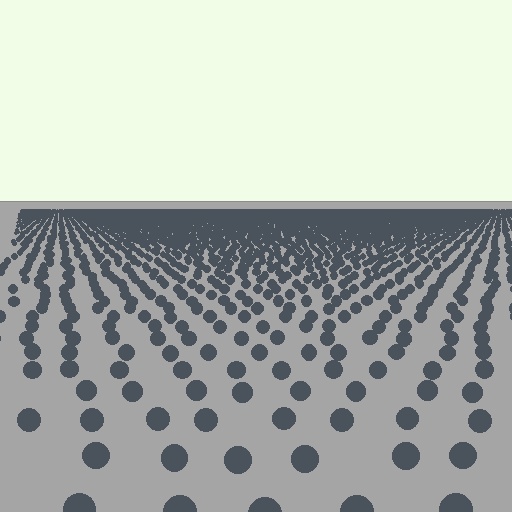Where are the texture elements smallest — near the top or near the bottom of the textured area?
Near the top.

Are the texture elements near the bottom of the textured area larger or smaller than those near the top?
Larger. Near the bottom, elements are closer to the viewer and appear at a bigger on-screen size.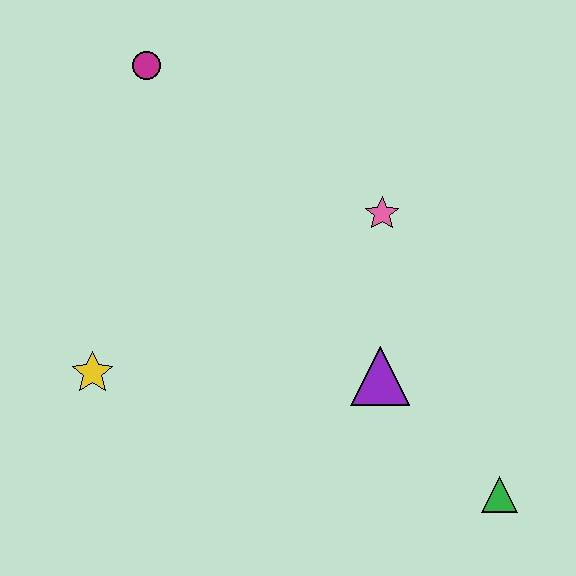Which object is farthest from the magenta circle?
The green triangle is farthest from the magenta circle.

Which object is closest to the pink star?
The purple triangle is closest to the pink star.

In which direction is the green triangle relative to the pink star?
The green triangle is below the pink star.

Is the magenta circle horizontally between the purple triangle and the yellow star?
Yes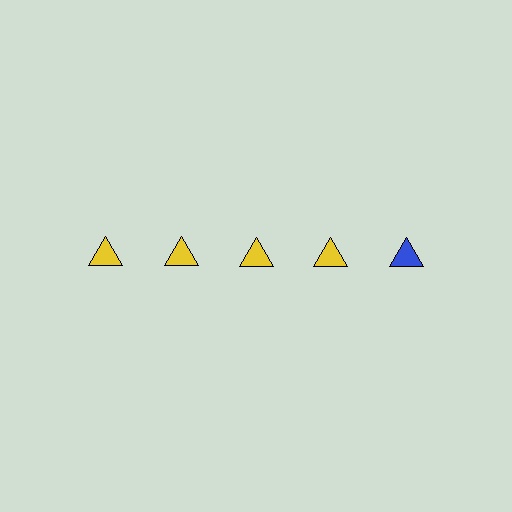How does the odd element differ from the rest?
It has a different color: blue instead of yellow.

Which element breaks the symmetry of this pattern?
The blue triangle in the top row, rightmost column breaks the symmetry. All other shapes are yellow triangles.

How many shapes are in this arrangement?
There are 5 shapes arranged in a grid pattern.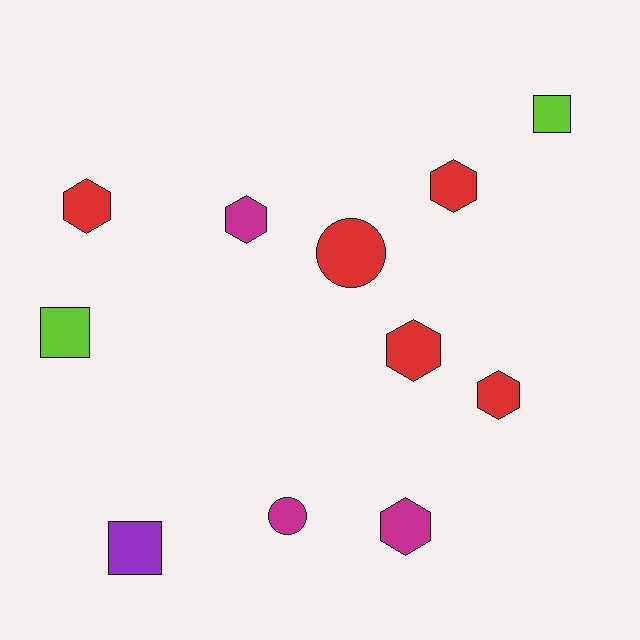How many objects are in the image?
There are 11 objects.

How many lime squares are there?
There are 2 lime squares.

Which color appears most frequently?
Red, with 5 objects.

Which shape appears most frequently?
Hexagon, with 6 objects.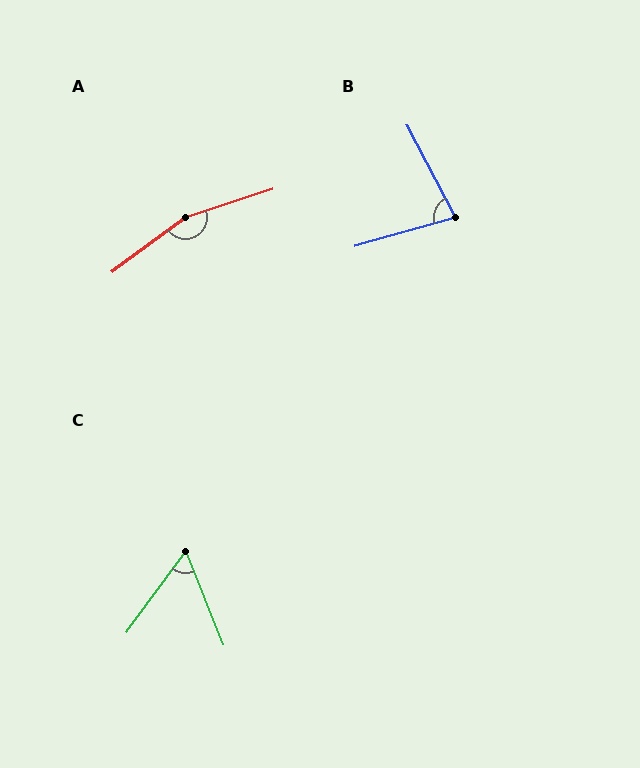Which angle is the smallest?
C, at approximately 58 degrees.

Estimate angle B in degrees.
Approximately 78 degrees.